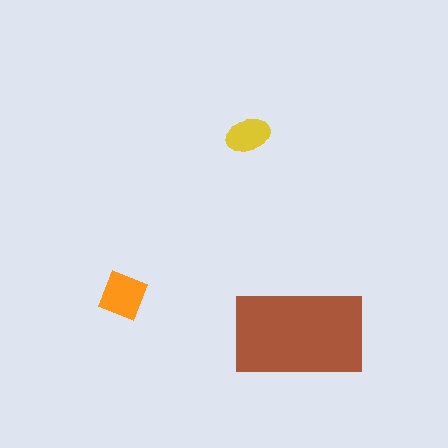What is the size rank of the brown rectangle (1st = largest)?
1st.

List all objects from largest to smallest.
The brown rectangle, the orange diamond, the yellow ellipse.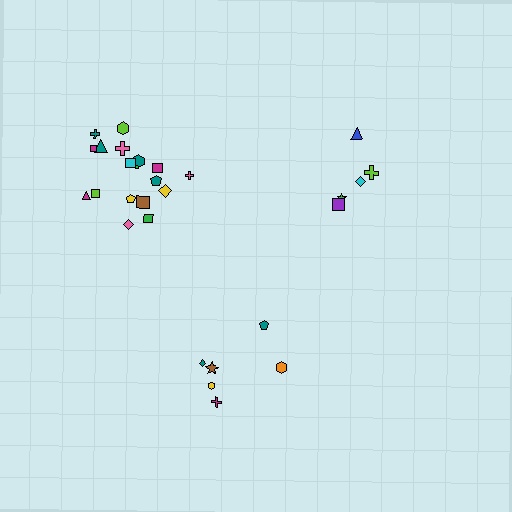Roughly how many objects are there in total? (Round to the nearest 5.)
Roughly 30 objects in total.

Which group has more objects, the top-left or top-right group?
The top-left group.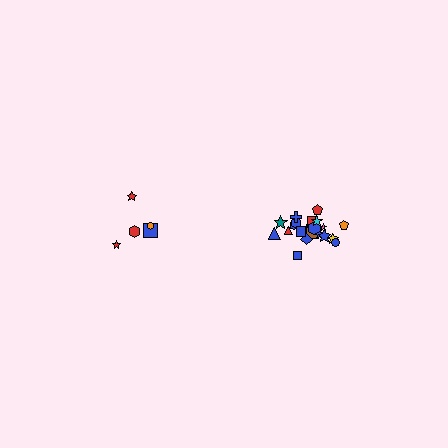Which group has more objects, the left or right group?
The right group.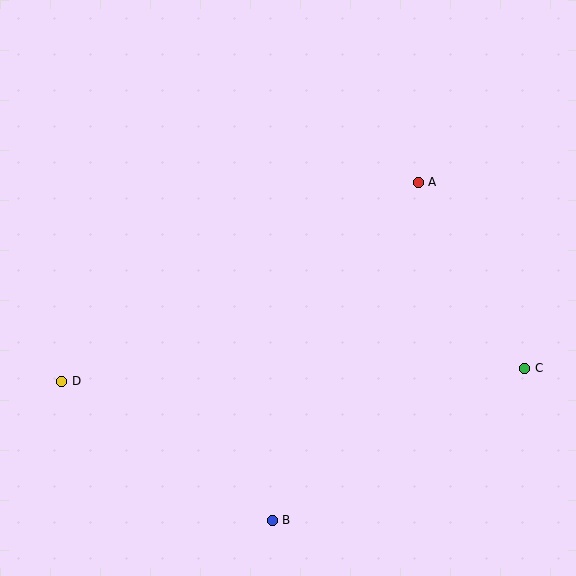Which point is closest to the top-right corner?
Point A is closest to the top-right corner.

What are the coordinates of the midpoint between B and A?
The midpoint between B and A is at (345, 351).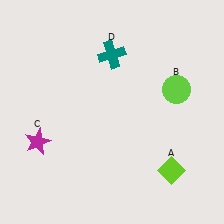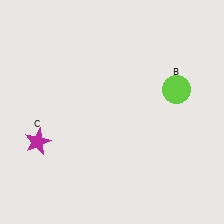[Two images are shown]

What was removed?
The teal cross (D), the lime diamond (A) were removed in Image 2.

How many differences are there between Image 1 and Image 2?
There are 2 differences between the two images.